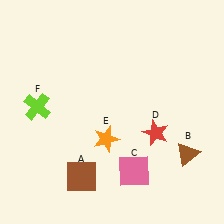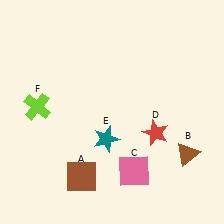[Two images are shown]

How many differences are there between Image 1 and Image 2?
There is 1 difference between the two images.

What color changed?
The star (E) changed from orange in Image 1 to teal in Image 2.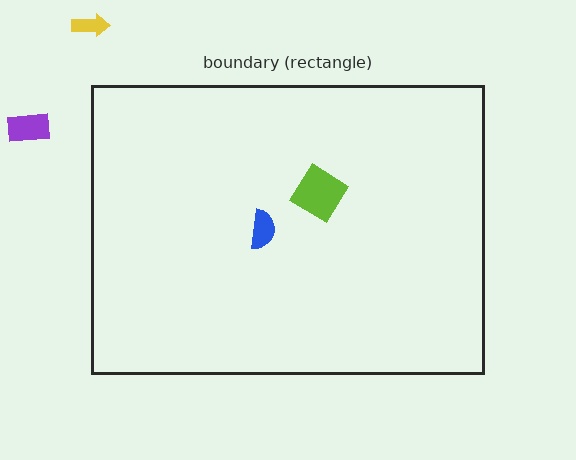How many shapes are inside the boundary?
2 inside, 2 outside.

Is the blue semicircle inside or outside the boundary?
Inside.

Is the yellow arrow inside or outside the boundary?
Outside.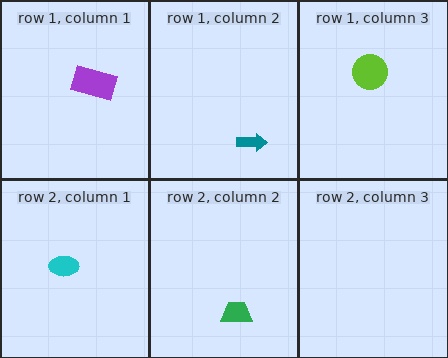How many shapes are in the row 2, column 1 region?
1.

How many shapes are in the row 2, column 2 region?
1.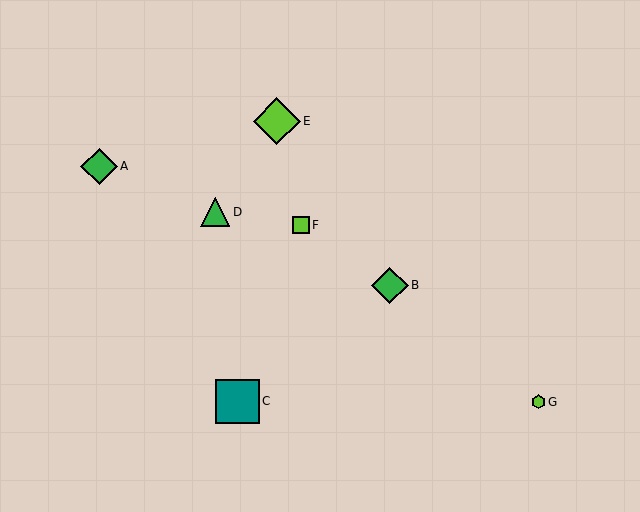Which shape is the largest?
The lime diamond (labeled E) is the largest.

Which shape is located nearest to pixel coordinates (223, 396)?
The teal square (labeled C) at (237, 401) is nearest to that location.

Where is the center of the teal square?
The center of the teal square is at (237, 401).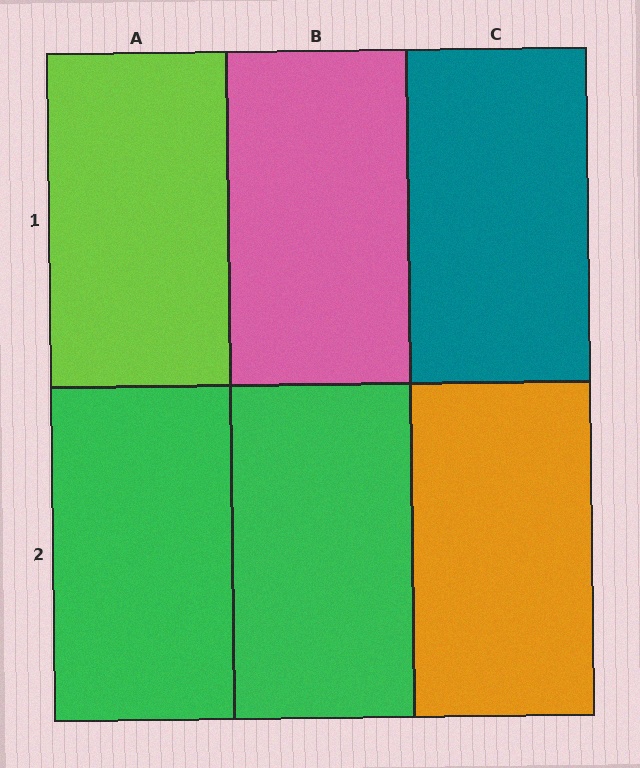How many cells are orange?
1 cell is orange.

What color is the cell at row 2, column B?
Green.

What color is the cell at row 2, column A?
Green.